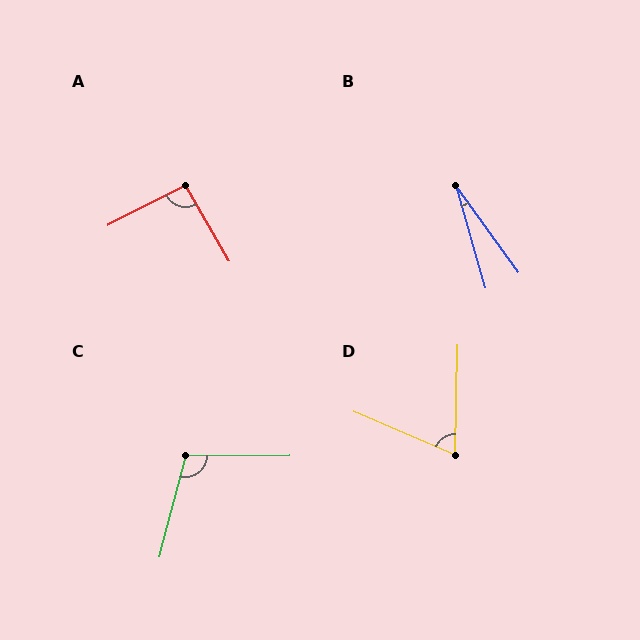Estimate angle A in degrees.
Approximately 93 degrees.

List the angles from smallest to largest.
B (20°), D (68°), A (93°), C (105°).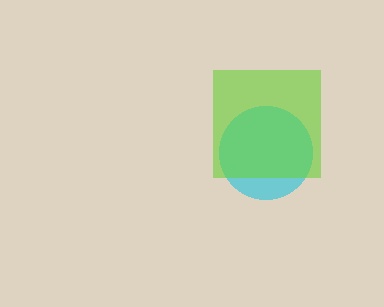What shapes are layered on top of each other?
The layered shapes are: a cyan circle, a lime square.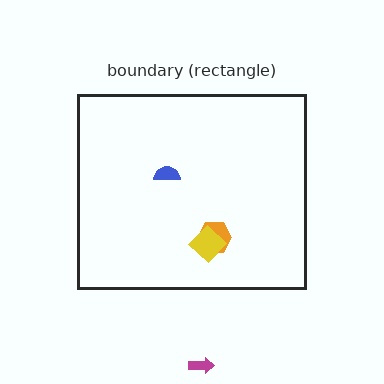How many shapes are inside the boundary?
3 inside, 1 outside.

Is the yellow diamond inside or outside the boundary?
Inside.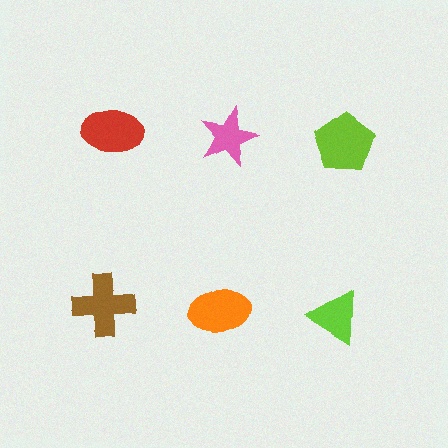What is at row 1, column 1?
A red ellipse.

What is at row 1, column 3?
A lime pentagon.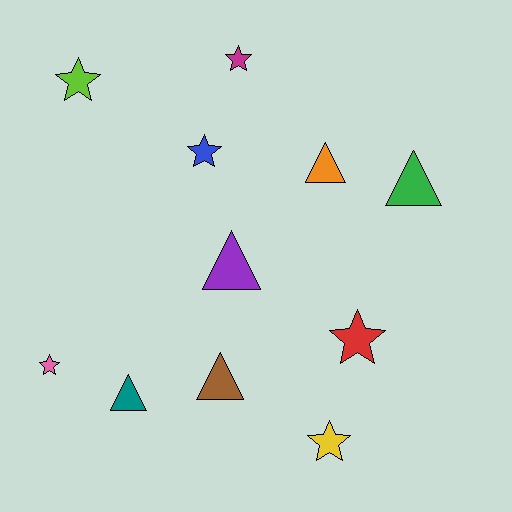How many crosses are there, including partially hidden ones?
There are no crosses.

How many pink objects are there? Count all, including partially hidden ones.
There is 1 pink object.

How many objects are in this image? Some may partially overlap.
There are 11 objects.